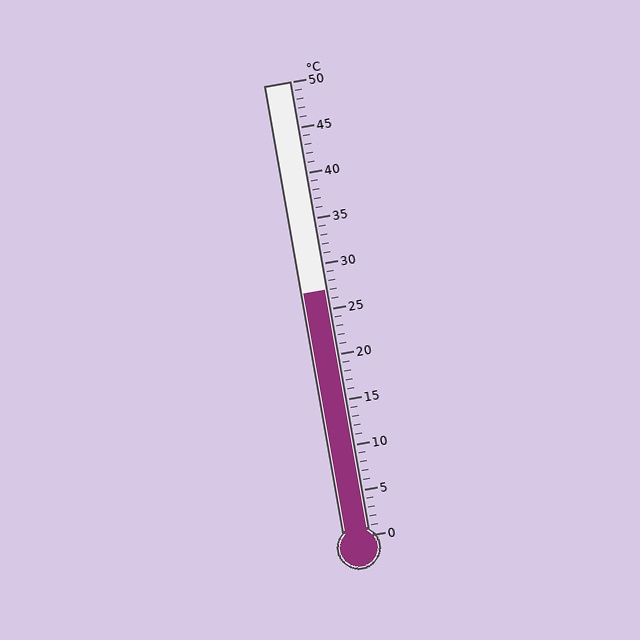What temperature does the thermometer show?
The thermometer shows approximately 27°C.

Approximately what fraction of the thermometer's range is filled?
The thermometer is filled to approximately 55% of its range.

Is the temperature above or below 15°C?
The temperature is above 15°C.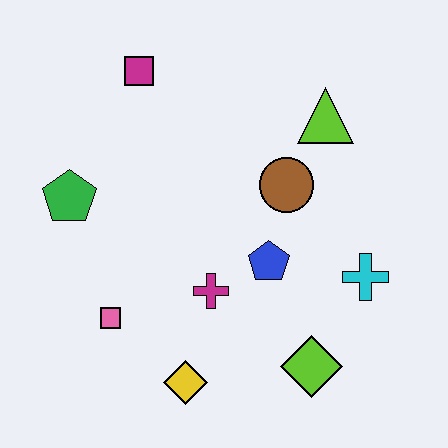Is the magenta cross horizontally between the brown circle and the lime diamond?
No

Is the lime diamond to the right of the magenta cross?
Yes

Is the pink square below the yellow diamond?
No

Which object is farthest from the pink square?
The lime triangle is farthest from the pink square.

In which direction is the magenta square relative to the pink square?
The magenta square is above the pink square.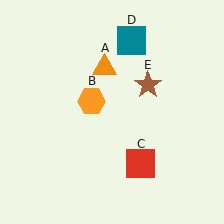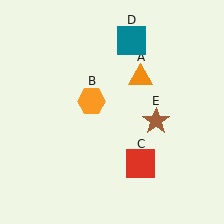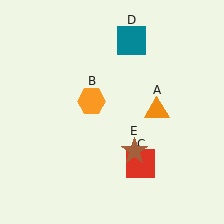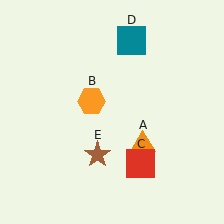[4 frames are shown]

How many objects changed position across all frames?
2 objects changed position: orange triangle (object A), brown star (object E).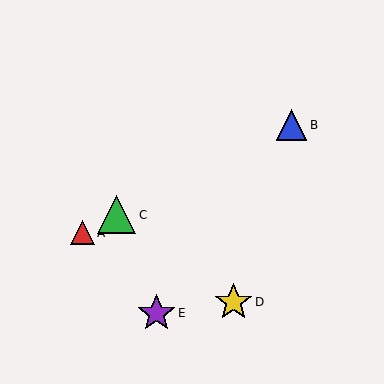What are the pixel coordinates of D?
Object D is at (233, 302).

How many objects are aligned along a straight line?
3 objects (A, B, C) are aligned along a straight line.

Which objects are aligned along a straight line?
Objects A, B, C are aligned along a straight line.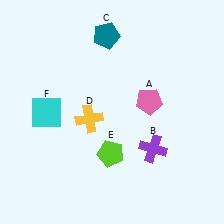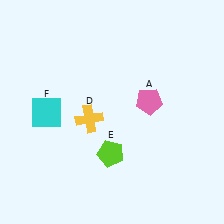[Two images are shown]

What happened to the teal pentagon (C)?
The teal pentagon (C) was removed in Image 2. It was in the top-left area of Image 1.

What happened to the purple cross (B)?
The purple cross (B) was removed in Image 2. It was in the bottom-right area of Image 1.